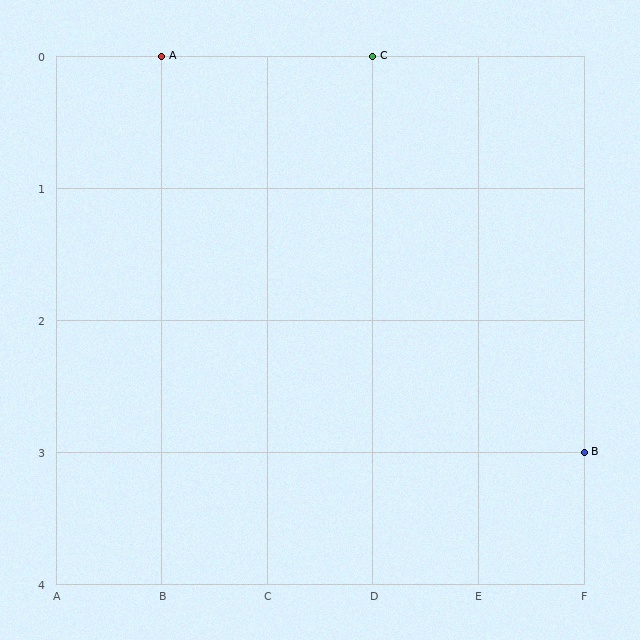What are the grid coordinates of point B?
Point B is at grid coordinates (F, 3).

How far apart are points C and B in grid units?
Points C and B are 2 columns and 3 rows apart (about 3.6 grid units diagonally).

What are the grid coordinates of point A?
Point A is at grid coordinates (B, 0).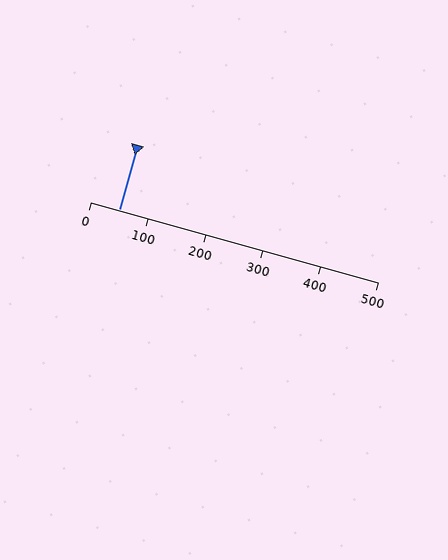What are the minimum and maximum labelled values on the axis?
The axis runs from 0 to 500.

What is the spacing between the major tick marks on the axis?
The major ticks are spaced 100 apart.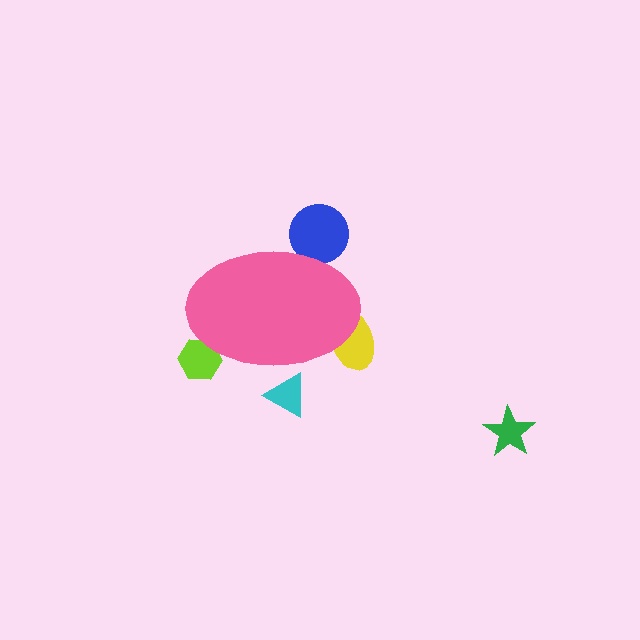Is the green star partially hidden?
No, the green star is fully visible.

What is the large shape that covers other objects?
A pink ellipse.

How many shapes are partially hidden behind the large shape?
4 shapes are partially hidden.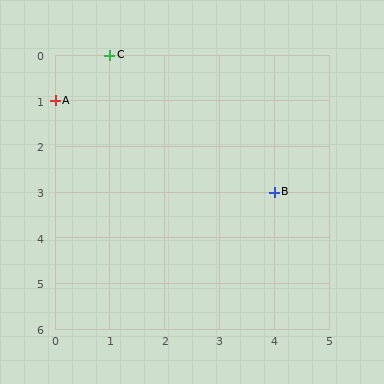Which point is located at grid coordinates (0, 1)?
Point A is at (0, 1).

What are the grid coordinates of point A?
Point A is at grid coordinates (0, 1).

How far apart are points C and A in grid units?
Points C and A are 1 column and 1 row apart (about 1.4 grid units diagonally).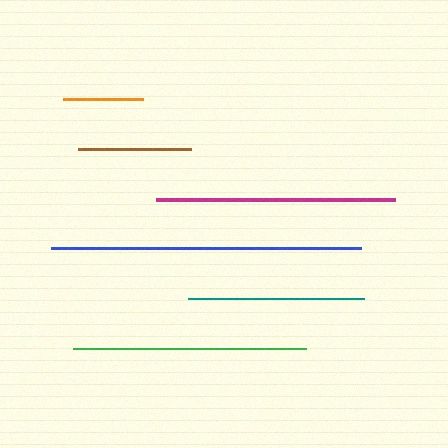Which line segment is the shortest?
The orange line is the shortest at approximately 81 pixels.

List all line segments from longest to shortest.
From longest to shortest: blue, magenta, green, teal, brown, orange.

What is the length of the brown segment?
The brown segment is approximately 113 pixels long.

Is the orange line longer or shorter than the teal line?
The teal line is longer than the orange line.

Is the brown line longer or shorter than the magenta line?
The magenta line is longer than the brown line.